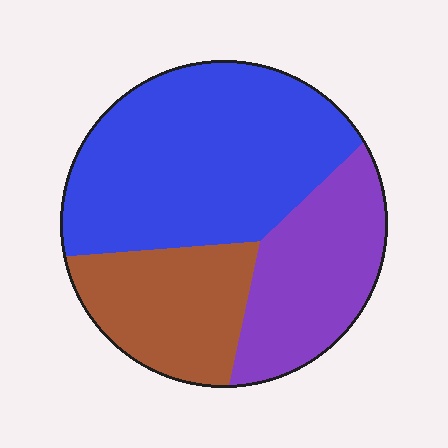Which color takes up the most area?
Blue, at roughly 50%.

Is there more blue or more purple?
Blue.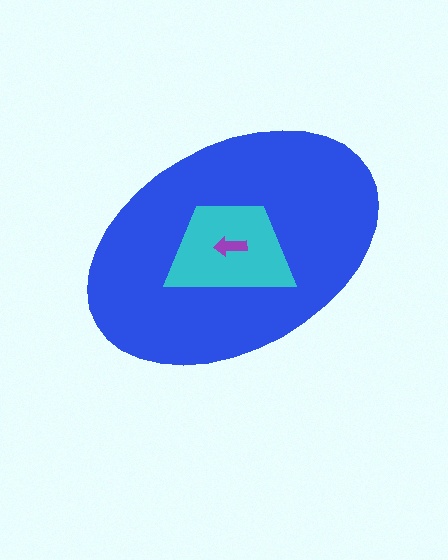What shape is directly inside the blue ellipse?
The cyan trapezoid.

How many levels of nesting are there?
3.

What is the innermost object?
The purple arrow.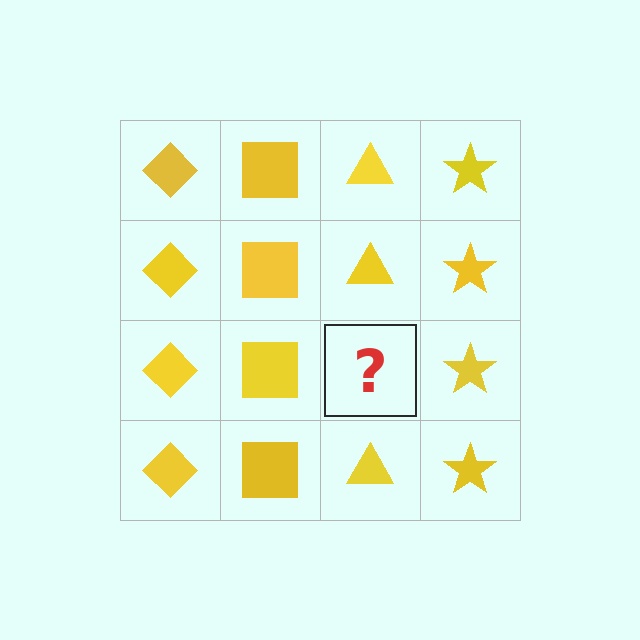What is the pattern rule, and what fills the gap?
The rule is that each column has a consistent shape. The gap should be filled with a yellow triangle.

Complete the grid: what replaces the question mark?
The question mark should be replaced with a yellow triangle.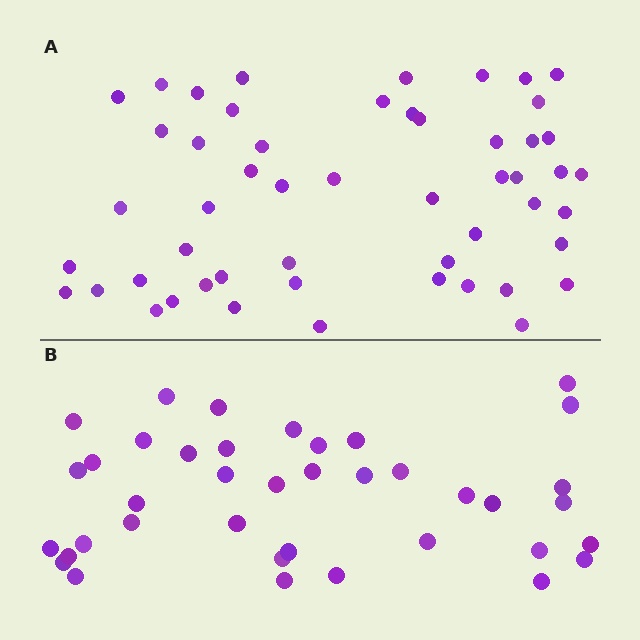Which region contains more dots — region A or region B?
Region A (the top region) has more dots.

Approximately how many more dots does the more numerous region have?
Region A has approximately 15 more dots than region B.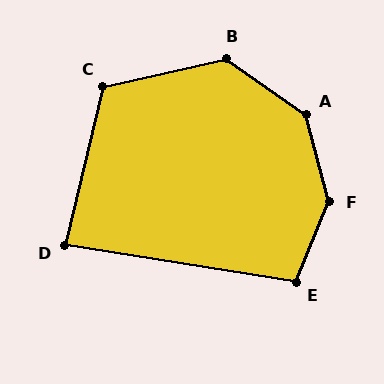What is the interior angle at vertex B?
Approximately 132 degrees (obtuse).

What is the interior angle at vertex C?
Approximately 116 degrees (obtuse).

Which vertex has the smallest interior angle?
D, at approximately 86 degrees.